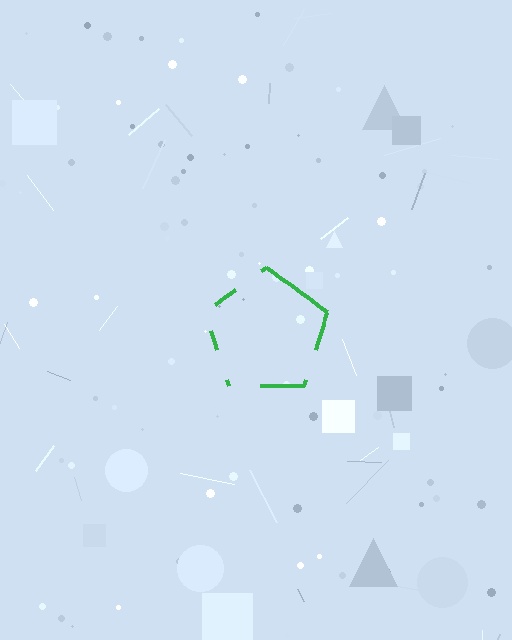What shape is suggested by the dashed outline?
The dashed outline suggests a pentagon.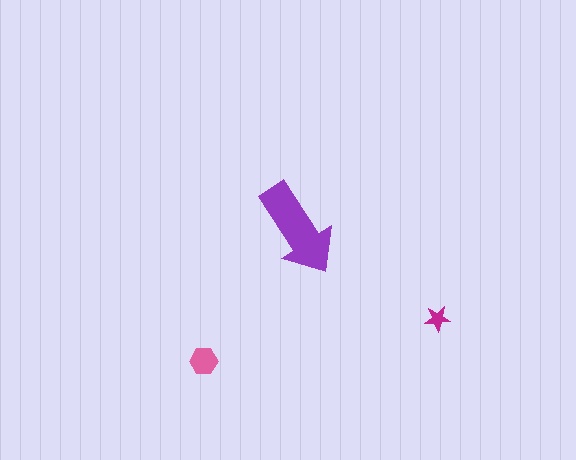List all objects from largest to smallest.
The purple arrow, the pink hexagon, the magenta star.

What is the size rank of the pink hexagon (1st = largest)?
2nd.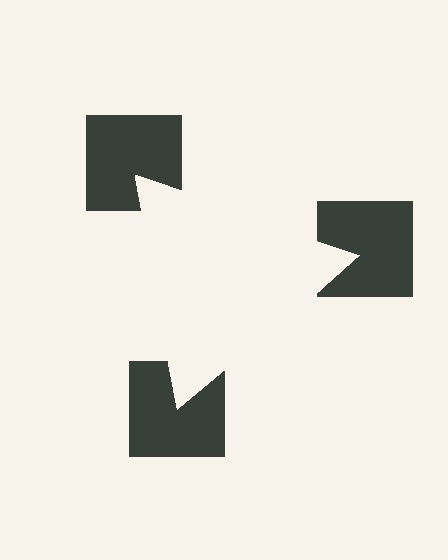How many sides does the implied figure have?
3 sides.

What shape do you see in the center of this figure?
An illusory triangle — its edges are inferred from the aligned wedge cuts in the notched squares, not physically drawn.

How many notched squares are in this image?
There are 3 — one at each vertex of the illusory triangle.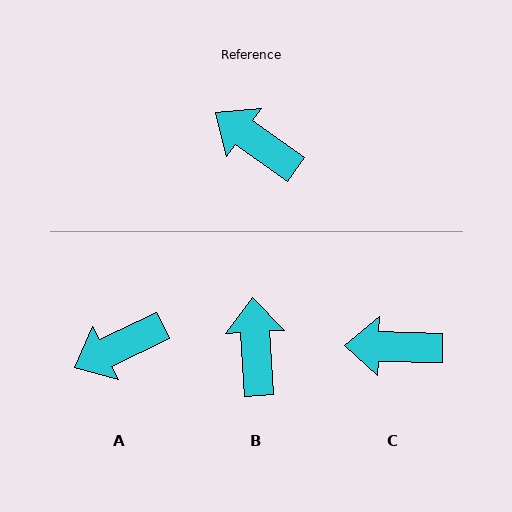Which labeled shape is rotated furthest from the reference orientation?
A, about 61 degrees away.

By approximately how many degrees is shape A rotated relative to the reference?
Approximately 61 degrees counter-clockwise.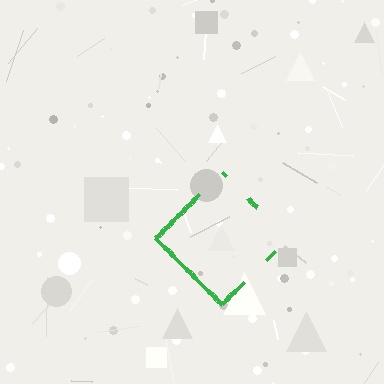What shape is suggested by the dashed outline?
The dashed outline suggests a diamond.